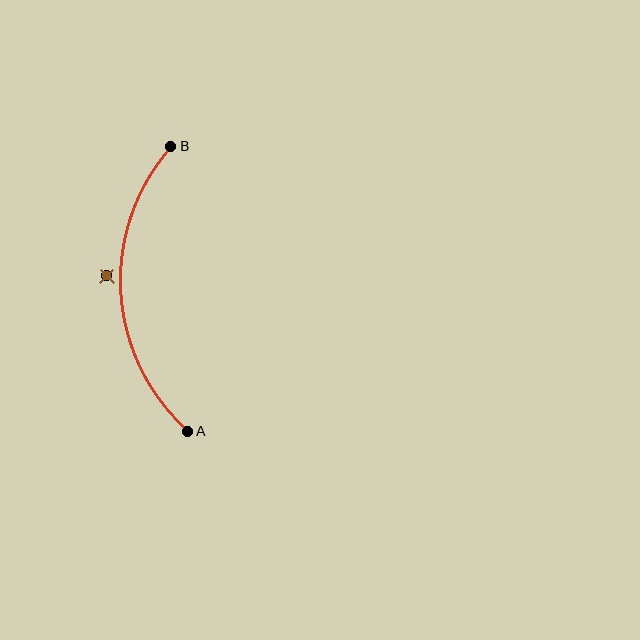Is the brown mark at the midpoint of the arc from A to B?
No — the brown mark does not lie on the arc at all. It sits slightly outside the curve.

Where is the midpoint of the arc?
The arc midpoint is the point on the curve farthest from the straight line joining A and B. It sits to the left of that line.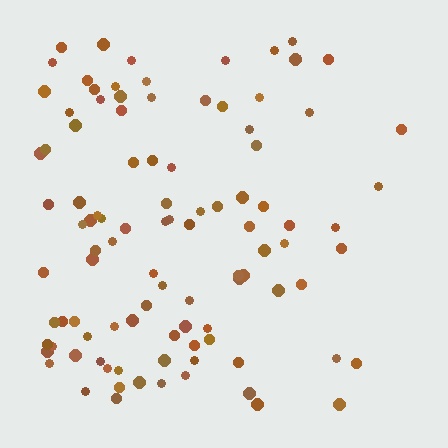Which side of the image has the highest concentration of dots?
The left.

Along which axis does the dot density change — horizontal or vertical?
Horizontal.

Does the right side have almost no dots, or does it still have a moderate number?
Still a moderate number, just noticeably fewer than the left.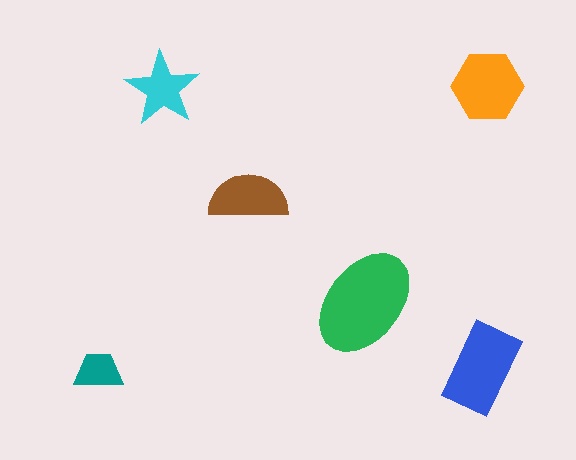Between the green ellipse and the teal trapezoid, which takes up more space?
The green ellipse.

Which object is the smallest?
The teal trapezoid.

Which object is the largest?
The green ellipse.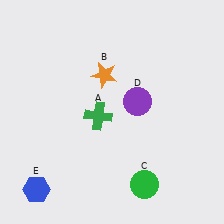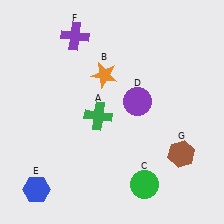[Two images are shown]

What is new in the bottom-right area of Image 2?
A brown hexagon (G) was added in the bottom-right area of Image 2.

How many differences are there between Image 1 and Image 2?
There are 2 differences between the two images.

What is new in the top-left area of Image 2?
A purple cross (F) was added in the top-left area of Image 2.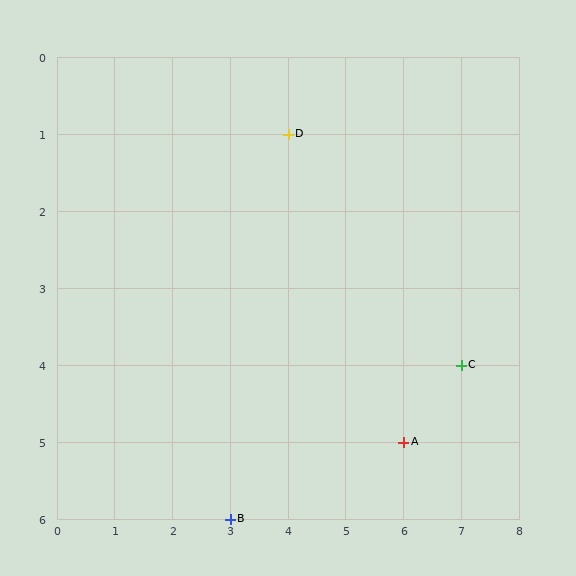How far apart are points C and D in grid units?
Points C and D are 3 columns and 3 rows apart (about 4.2 grid units diagonally).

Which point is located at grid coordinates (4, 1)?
Point D is at (4, 1).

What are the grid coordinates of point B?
Point B is at grid coordinates (3, 6).